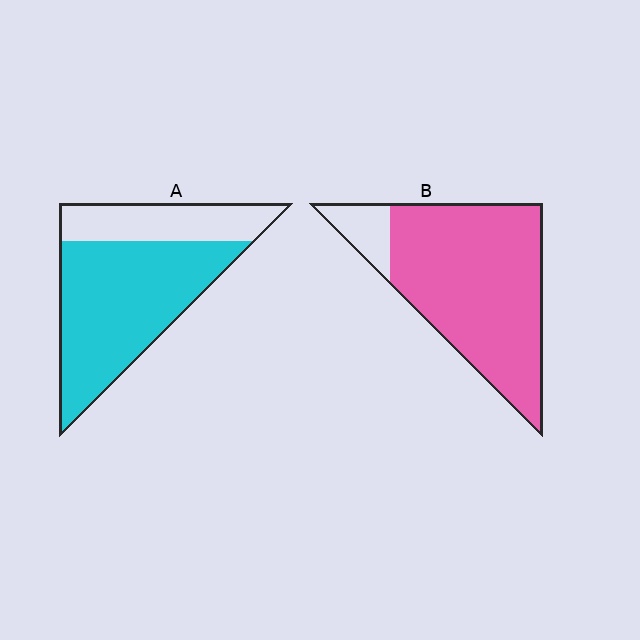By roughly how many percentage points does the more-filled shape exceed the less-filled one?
By roughly 20 percentage points (B over A).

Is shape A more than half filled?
Yes.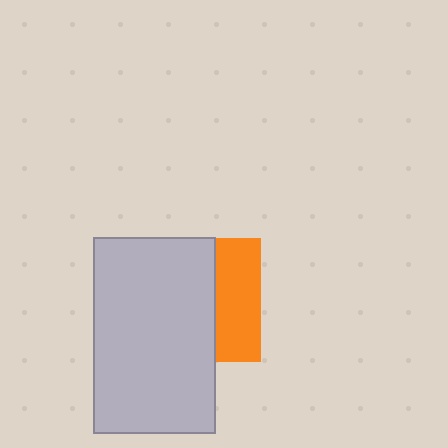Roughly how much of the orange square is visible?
A small part of it is visible (roughly 37%).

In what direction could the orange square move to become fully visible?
The orange square could move right. That would shift it out from behind the light gray rectangle entirely.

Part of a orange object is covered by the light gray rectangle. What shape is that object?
It is a square.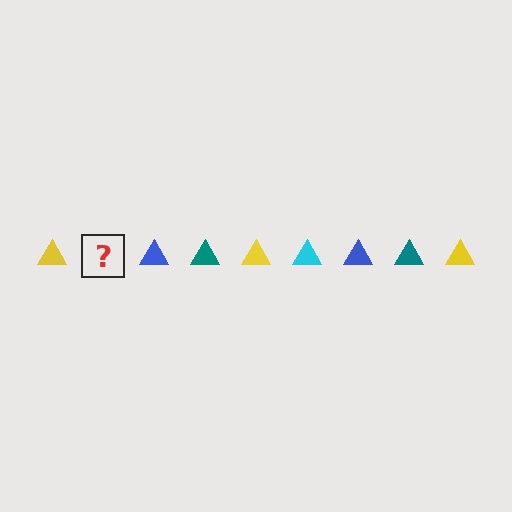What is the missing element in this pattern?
The missing element is a cyan triangle.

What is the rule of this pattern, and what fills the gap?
The rule is that the pattern cycles through yellow, cyan, blue, teal triangles. The gap should be filled with a cyan triangle.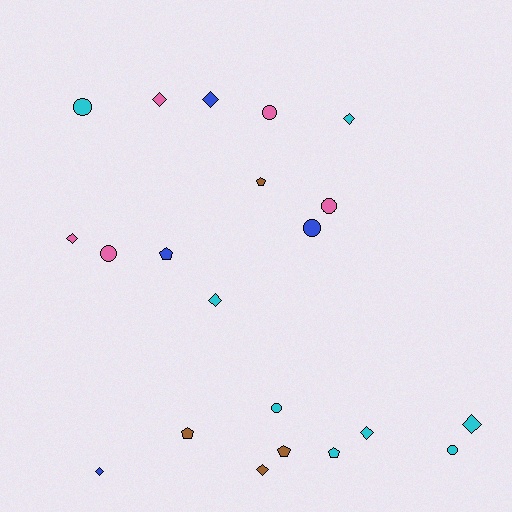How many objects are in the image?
There are 21 objects.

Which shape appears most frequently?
Diamond, with 9 objects.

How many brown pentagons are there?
There are 3 brown pentagons.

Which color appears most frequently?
Cyan, with 8 objects.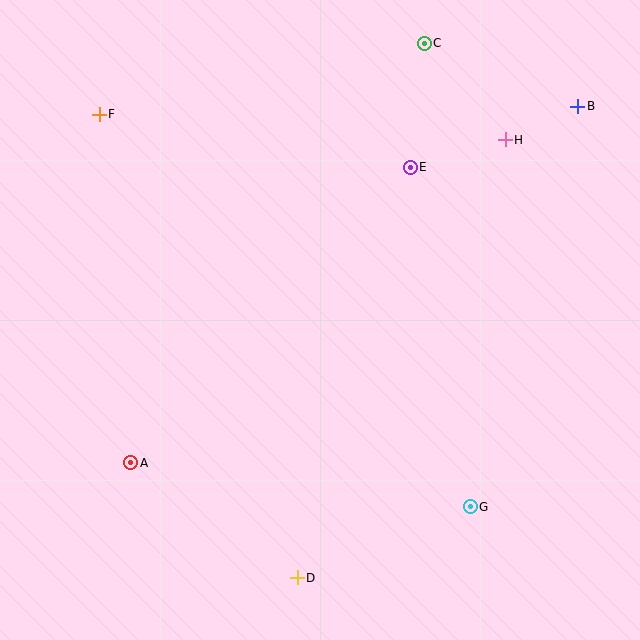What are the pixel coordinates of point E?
Point E is at (410, 167).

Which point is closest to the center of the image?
Point E at (410, 167) is closest to the center.